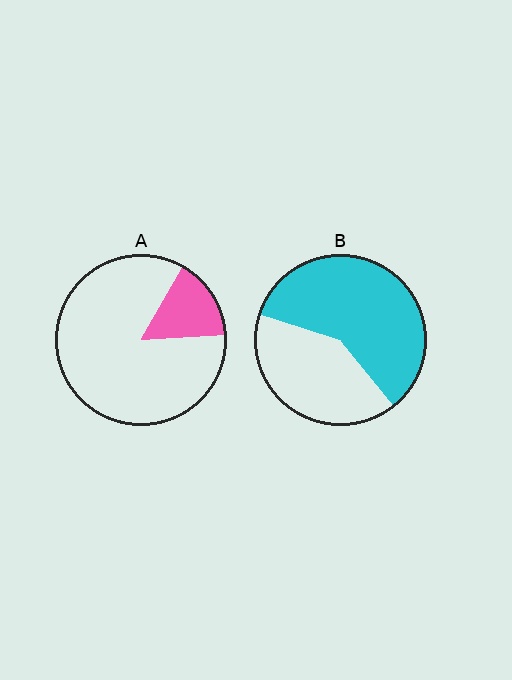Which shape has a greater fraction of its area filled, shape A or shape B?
Shape B.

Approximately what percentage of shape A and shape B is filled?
A is approximately 15% and B is approximately 60%.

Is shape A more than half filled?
No.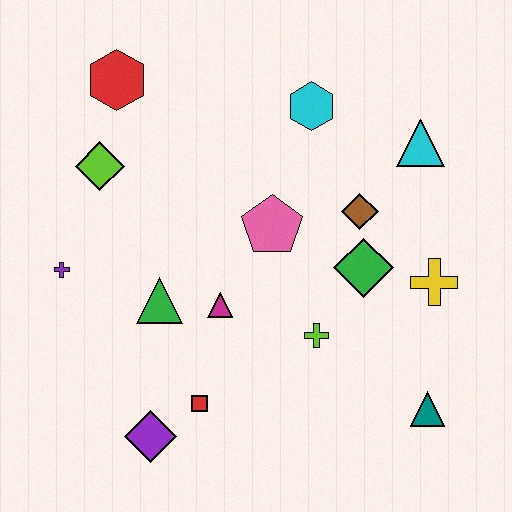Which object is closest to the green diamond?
The brown diamond is closest to the green diamond.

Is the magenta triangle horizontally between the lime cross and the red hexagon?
Yes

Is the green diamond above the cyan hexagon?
No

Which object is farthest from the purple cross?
The teal triangle is farthest from the purple cross.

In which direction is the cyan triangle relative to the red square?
The cyan triangle is above the red square.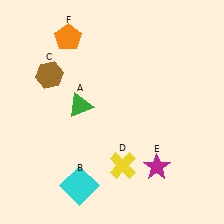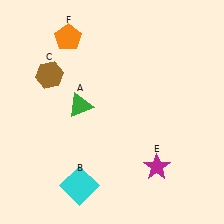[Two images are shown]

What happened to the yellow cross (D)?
The yellow cross (D) was removed in Image 2. It was in the bottom-right area of Image 1.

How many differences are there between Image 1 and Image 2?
There is 1 difference between the two images.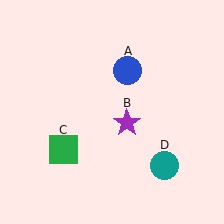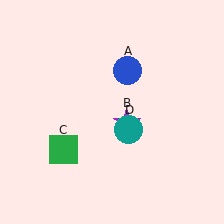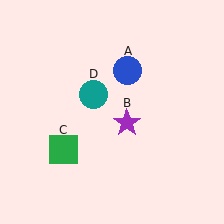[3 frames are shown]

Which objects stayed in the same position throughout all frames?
Blue circle (object A) and purple star (object B) and green square (object C) remained stationary.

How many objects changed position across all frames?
1 object changed position: teal circle (object D).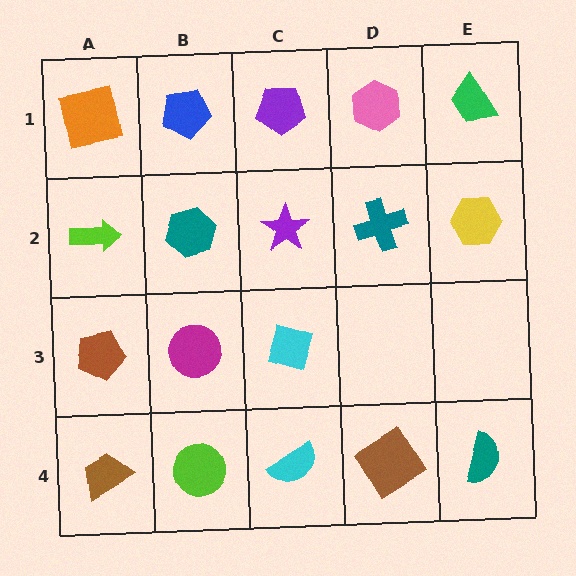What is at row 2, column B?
A teal hexagon.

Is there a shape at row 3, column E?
No, that cell is empty.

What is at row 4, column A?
A brown trapezoid.